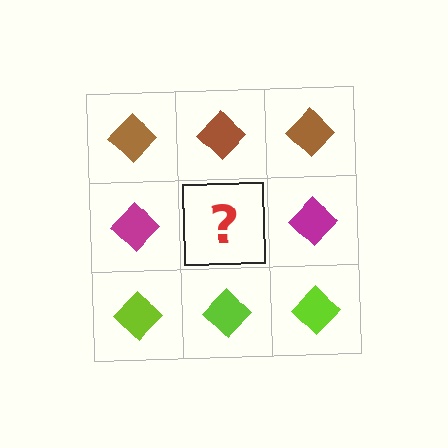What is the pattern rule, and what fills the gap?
The rule is that each row has a consistent color. The gap should be filled with a magenta diamond.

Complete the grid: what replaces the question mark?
The question mark should be replaced with a magenta diamond.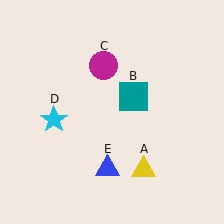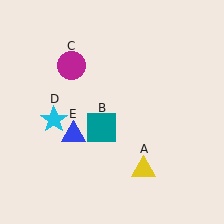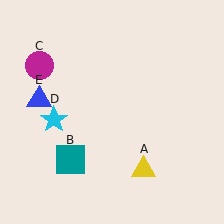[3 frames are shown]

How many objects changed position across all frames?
3 objects changed position: teal square (object B), magenta circle (object C), blue triangle (object E).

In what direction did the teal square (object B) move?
The teal square (object B) moved down and to the left.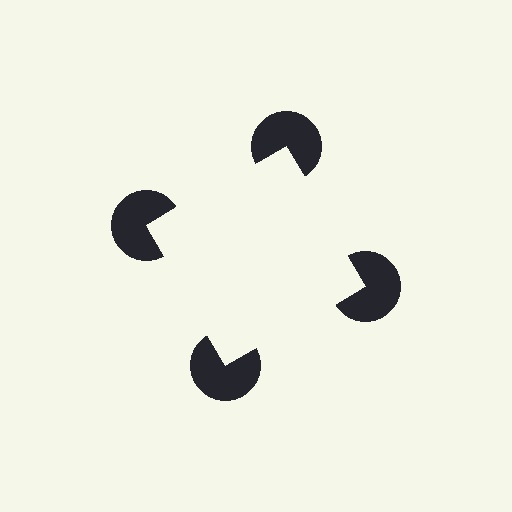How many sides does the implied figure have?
4 sides.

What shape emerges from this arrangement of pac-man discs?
An illusory square — its edges are inferred from the aligned wedge cuts in the pac-man discs, not physically drawn.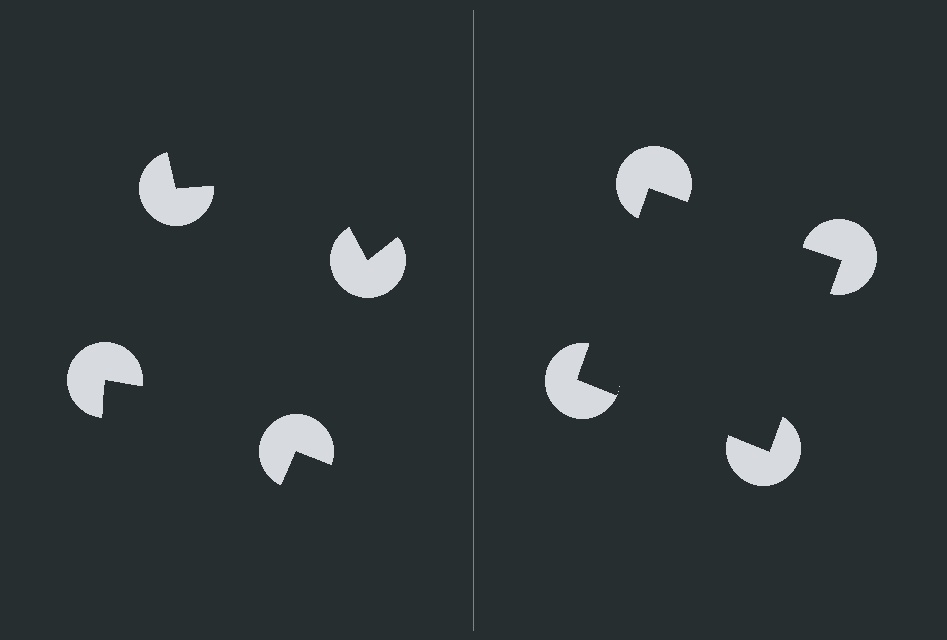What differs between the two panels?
The pac-man discs are positioned identically on both sides; only the wedge orientations differ. On the right they align to a square; on the left they are misaligned.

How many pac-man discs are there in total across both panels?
8 — 4 on each side.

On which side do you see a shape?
An illusory square appears on the right side. On the left side the wedge cuts are rotated, so no coherent shape forms.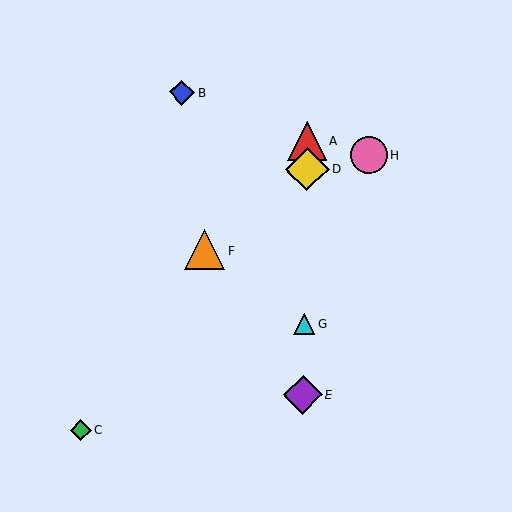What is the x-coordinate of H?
Object H is at x≈368.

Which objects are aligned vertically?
Objects A, D, E, G are aligned vertically.